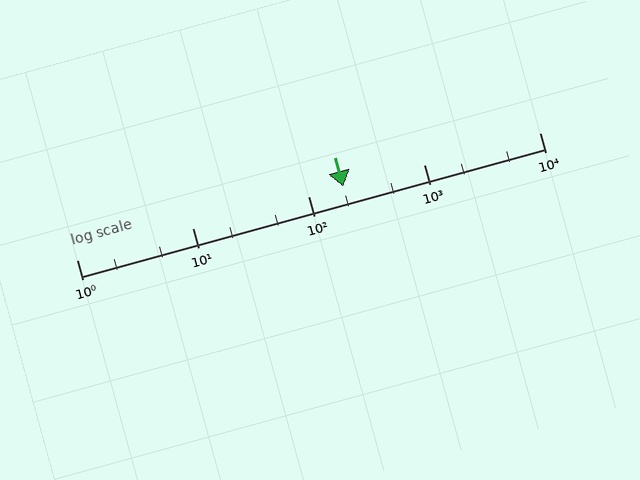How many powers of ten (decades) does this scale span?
The scale spans 4 decades, from 1 to 10000.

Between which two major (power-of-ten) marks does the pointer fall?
The pointer is between 100 and 1000.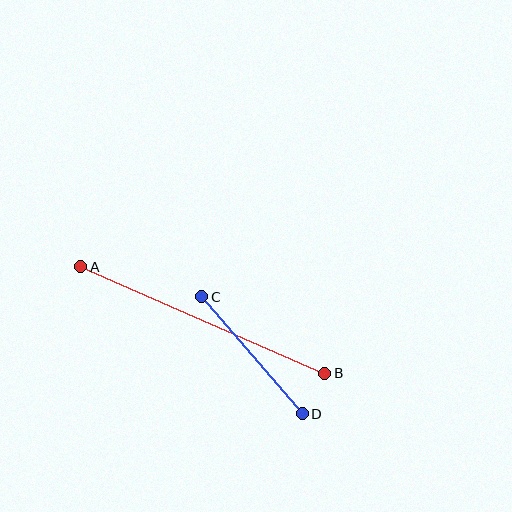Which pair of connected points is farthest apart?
Points A and B are farthest apart.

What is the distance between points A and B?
The distance is approximately 266 pixels.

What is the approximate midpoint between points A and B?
The midpoint is at approximately (203, 320) pixels.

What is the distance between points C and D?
The distance is approximately 154 pixels.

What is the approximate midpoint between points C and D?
The midpoint is at approximately (252, 355) pixels.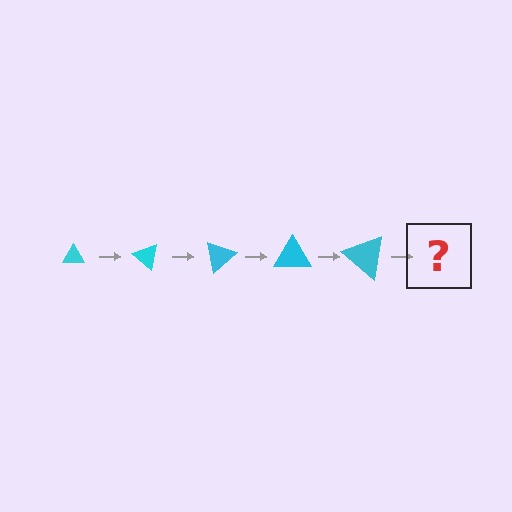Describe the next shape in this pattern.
It should be a triangle, larger than the previous one and rotated 200 degrees from the start.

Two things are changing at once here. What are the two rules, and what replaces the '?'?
The two rules are that the triangle grows larger each step and it rotates 40 degrees each step. The '?' should be a triangle, larger than the previous one and rotated 200 degrees from the start.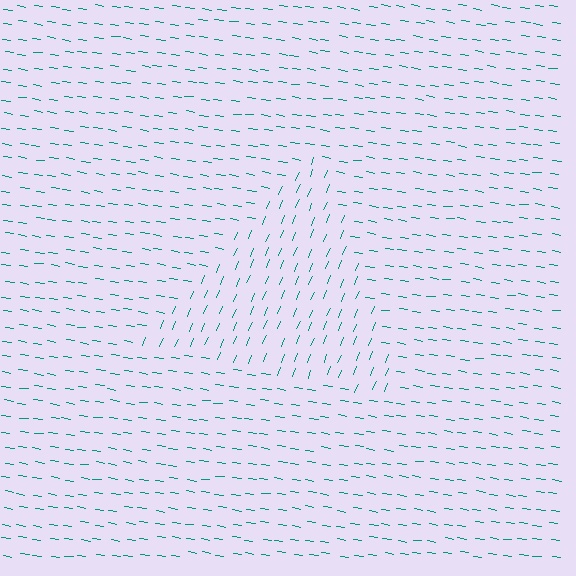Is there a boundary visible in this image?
Yes, there is a texture boundary formed by a change in line orientation.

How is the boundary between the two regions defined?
The boundary is defined purely by a change in line orientation (approximately 75 degrees difference). All lines are the same color and thickness.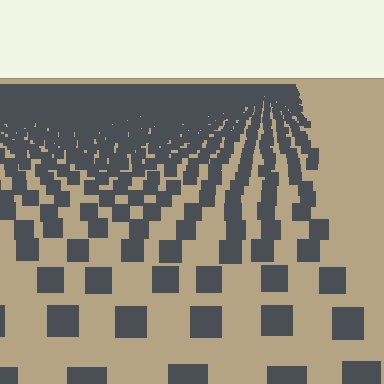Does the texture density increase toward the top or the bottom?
Density increases toward the top.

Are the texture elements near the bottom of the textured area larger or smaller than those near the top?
Larger. Near the bottom, elements are closer to the viewer and appear at a bigger on-screen size.